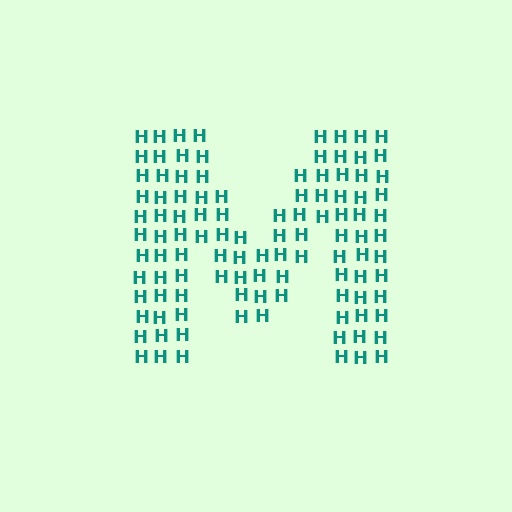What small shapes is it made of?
It is made of small letter H's.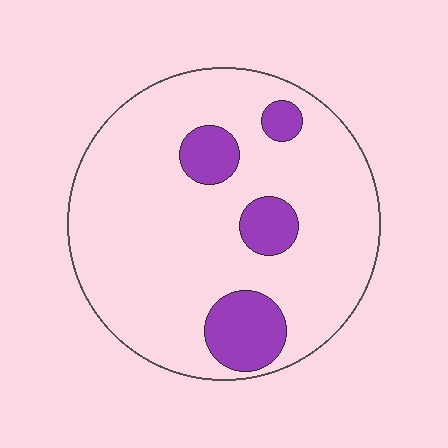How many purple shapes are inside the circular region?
4.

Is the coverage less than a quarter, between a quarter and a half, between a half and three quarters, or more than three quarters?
Less than a quarter.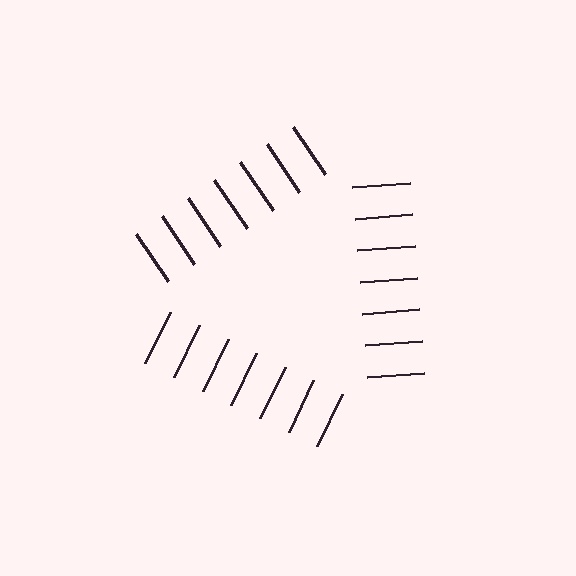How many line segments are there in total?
21 — 7 along each of the 3 edges.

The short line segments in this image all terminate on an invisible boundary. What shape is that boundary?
An illusory triangle — the line segments terminate on its edges but no continuous stroke is drawn.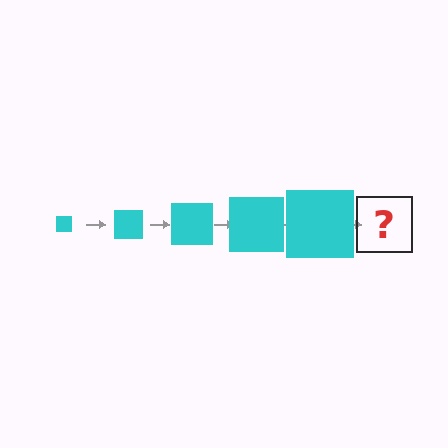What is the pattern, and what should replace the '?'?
The pattern is that the square gets progressively larger each step. The '?' should be a cyan square, larger than the previous one.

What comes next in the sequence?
The next element should be a cyan square, larger than the previous one.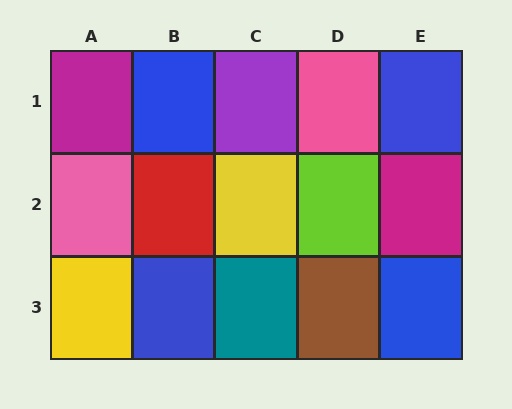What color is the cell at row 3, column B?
Blue.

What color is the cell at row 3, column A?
Yellow.